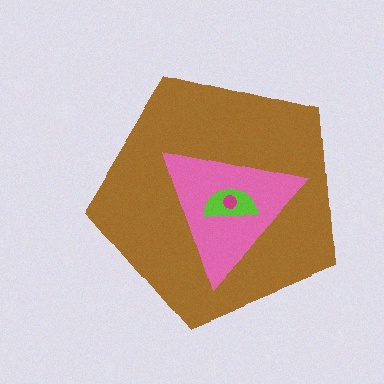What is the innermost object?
The magenta circle.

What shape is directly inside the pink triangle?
The lime semicircle.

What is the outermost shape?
The brown pentagon.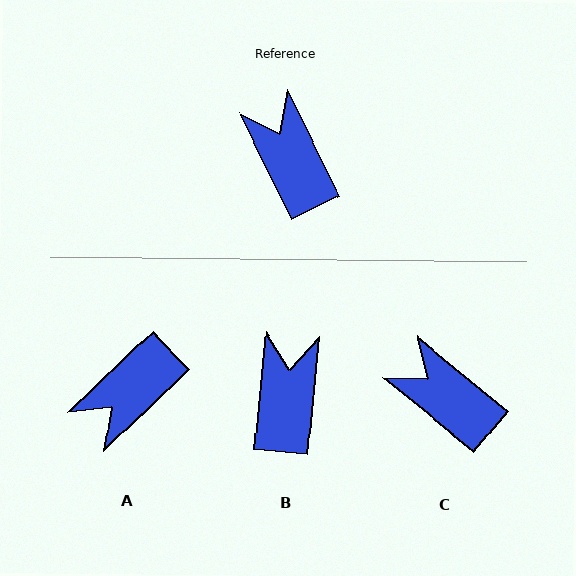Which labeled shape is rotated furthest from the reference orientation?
A, about 107 degrees away.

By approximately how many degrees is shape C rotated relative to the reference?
Approximately 24 degrees counter-clockwise.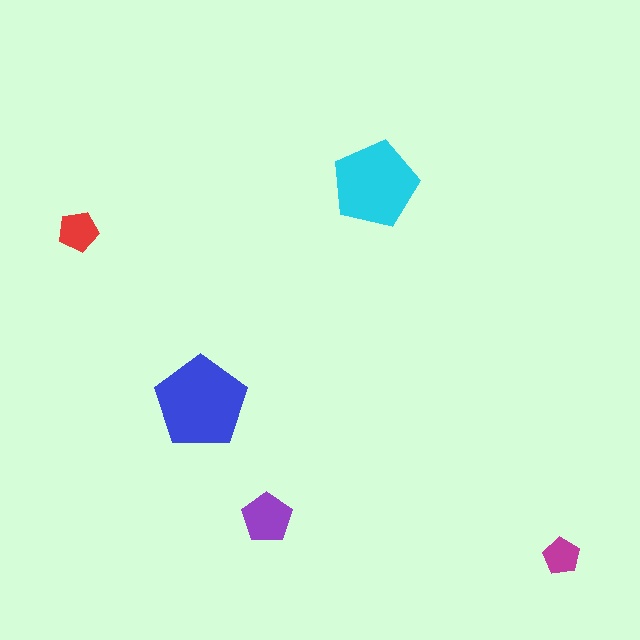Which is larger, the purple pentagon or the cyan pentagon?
The cyan one.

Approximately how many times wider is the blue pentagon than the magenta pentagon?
About 2.5 times wider.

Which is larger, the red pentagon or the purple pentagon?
The purple one.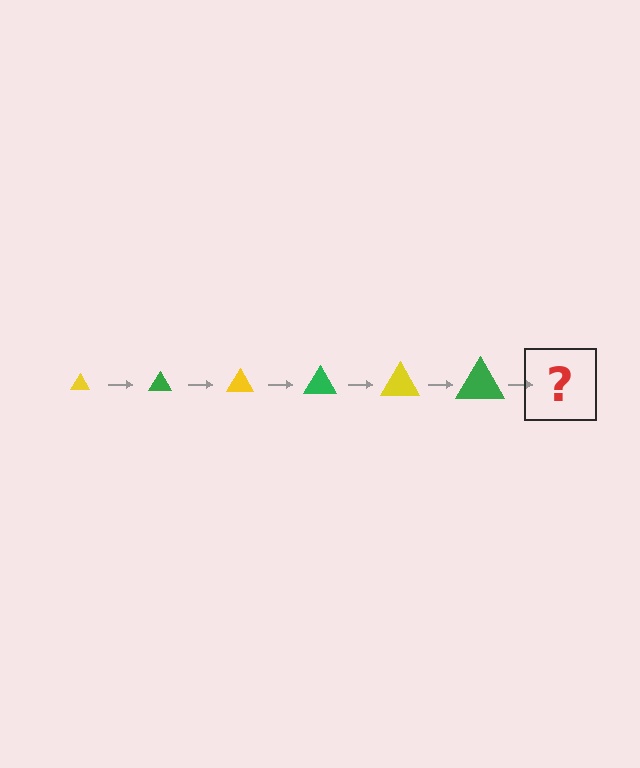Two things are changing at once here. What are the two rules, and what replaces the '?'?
The two rules are that the triangle grows larger each step and the color cycles through yellow and green. The '?' should be a yellow triangle, larger than the previous one.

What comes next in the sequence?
The next element should be a yellow triangle, larger than the previous one.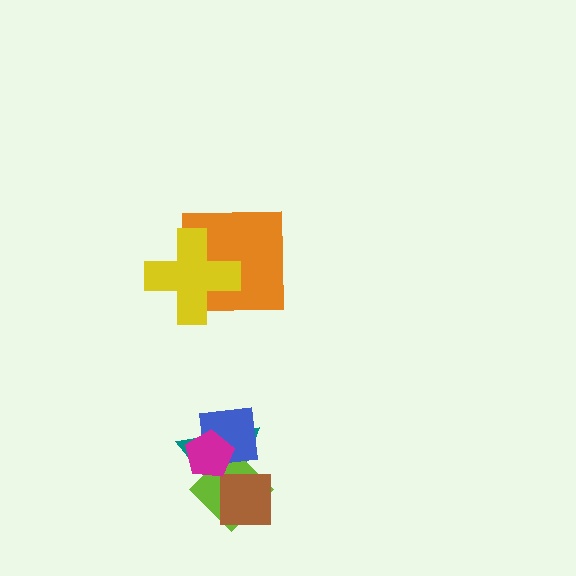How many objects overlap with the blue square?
3 objects overlap with the blue square.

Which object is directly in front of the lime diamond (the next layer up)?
The blue square is directly in front of the lime diamond.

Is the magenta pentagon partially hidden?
No, no other shape covers it.